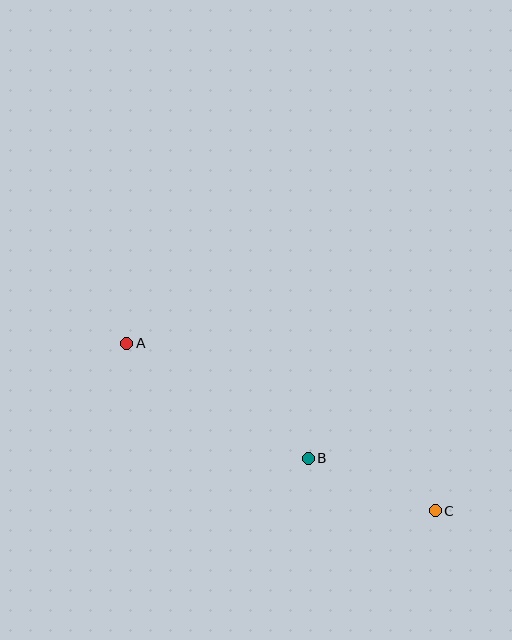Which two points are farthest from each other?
Points A and C are farthest from each other.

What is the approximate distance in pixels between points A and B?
The distance between A and B is approximately 215 pixels.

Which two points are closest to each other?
Points B and C are closest to each other.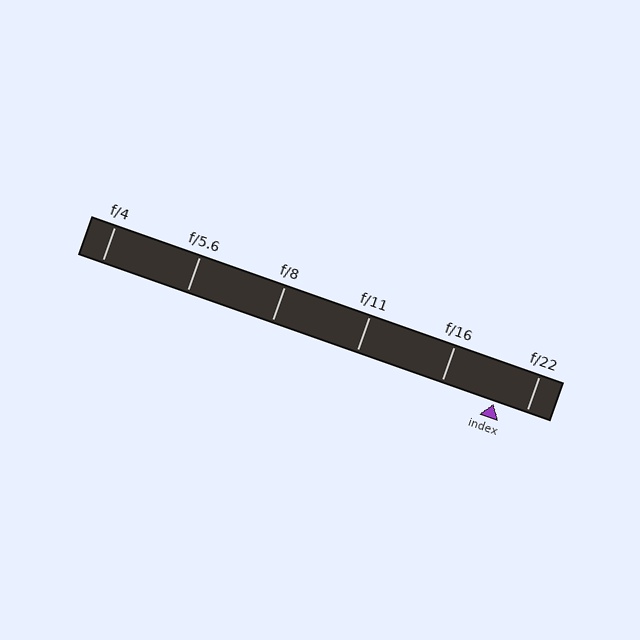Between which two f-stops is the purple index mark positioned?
The index mark is between f/16 and f/22.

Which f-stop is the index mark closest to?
The index mark is closest to f/22.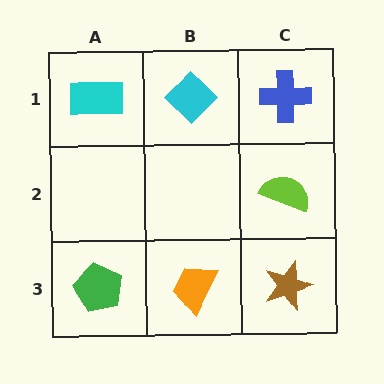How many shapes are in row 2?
1 shape.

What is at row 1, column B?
A cyan diamond.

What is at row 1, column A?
A cyan rectangle.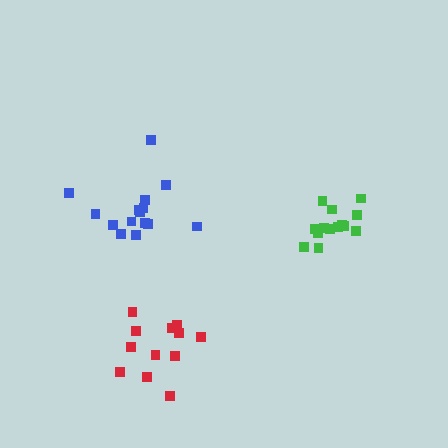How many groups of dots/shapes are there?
There are 3 groups.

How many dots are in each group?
Group 1: 14 dots, Group 2: 13 dots, Group 3: 15 dots (42 total).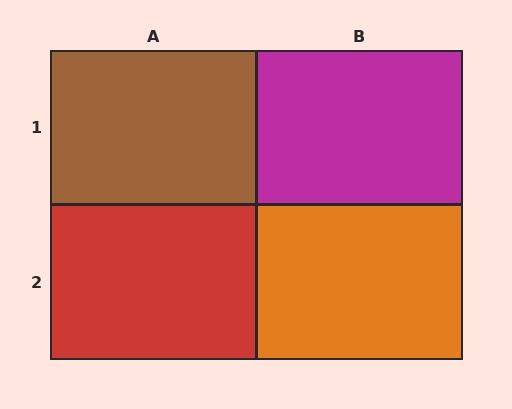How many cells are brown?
1 cell is brown.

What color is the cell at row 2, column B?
Orange.